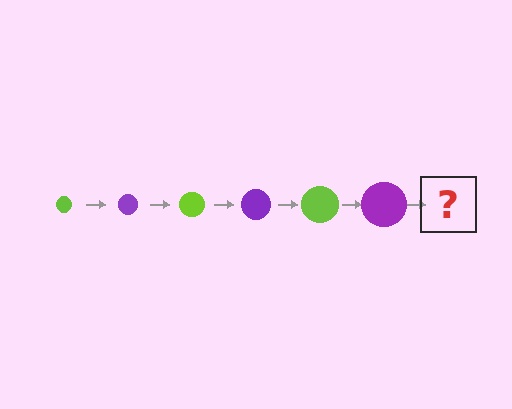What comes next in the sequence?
The next element should be a lime circle, larger than the previous one.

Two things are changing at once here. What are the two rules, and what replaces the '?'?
The two rules are that the circle grows larger each step and the color cycles through lime and purple. The '?' should be a lime circle, larger than the previous one.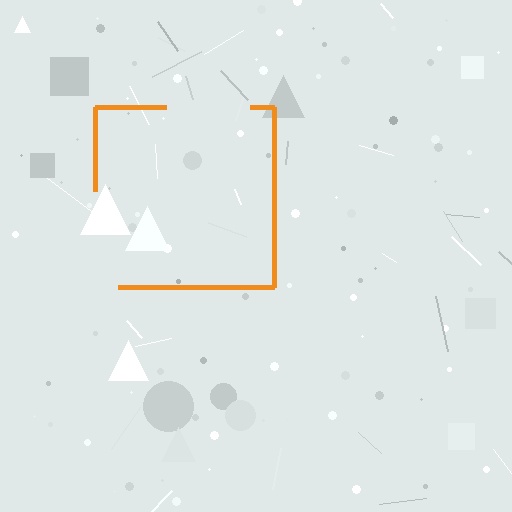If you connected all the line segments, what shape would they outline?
They would outline a square.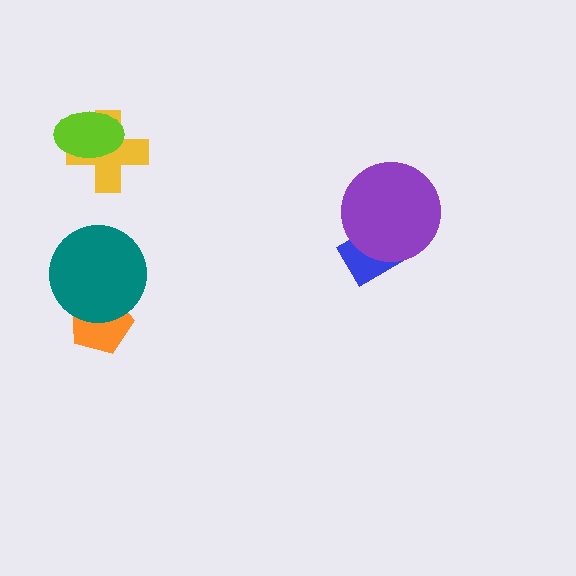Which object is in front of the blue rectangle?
The purple circle is in front of the blue rectangle.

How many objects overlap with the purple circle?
1 object overlaps with the purple circle.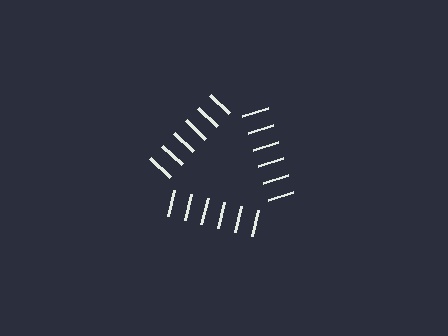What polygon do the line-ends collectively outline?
An illusory triangle — the line segments terminate on its edges but no continuous stroke is drawn.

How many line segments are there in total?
18 — 6 along each of the 3 edges.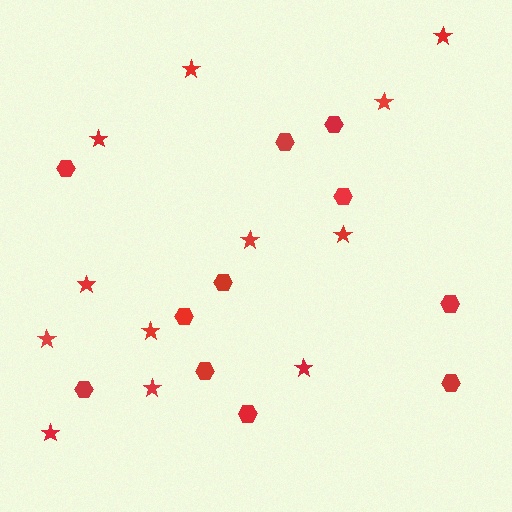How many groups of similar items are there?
There are 2 groups: one group of hexagons (11) and one group of stars (12).